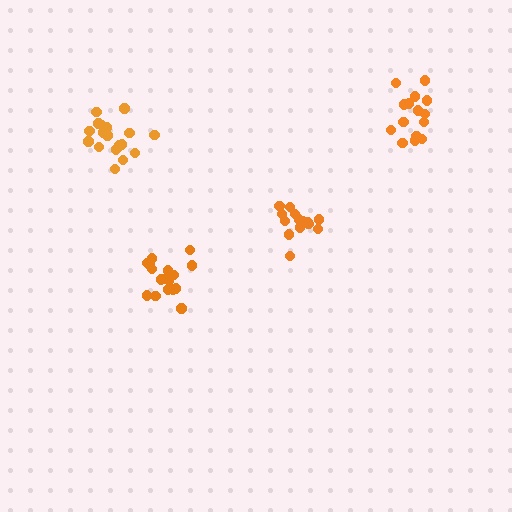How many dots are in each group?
Group 1: 18 dots, Group 2: 14 dots, Group 3: 18 dots, Group 4: 15 dots (65 total).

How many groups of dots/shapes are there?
There are 4 groups.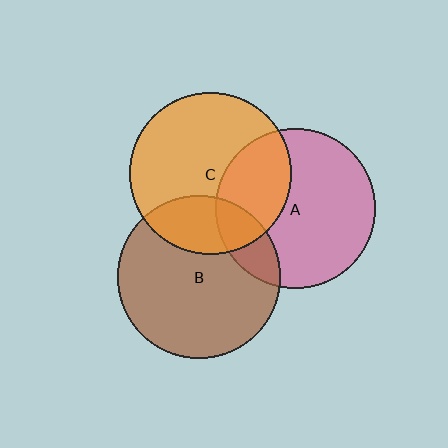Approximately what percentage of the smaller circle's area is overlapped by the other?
Approximately 25%.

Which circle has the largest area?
Circle B (brown).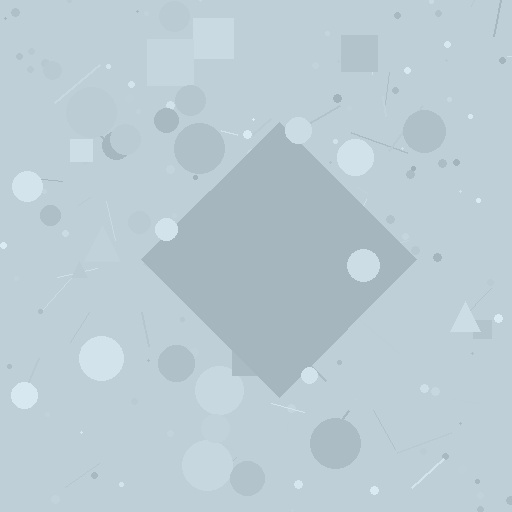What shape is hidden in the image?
A diamond is hidden in the image.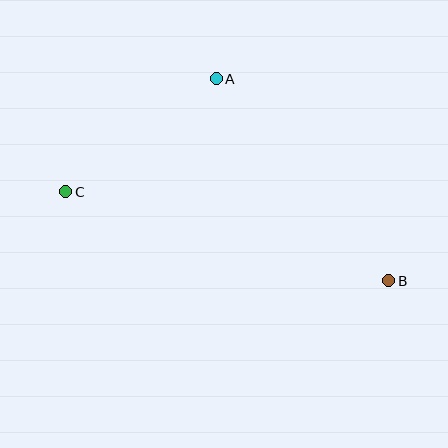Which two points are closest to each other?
Points A and C are closest to each other.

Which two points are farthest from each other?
Points B and C are farthest from each other.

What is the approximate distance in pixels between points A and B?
The distance between A and B is approximately 266 pixels.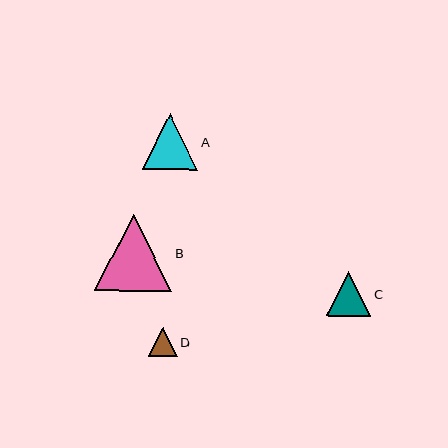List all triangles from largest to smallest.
From largest to smallest: B, A, C, D.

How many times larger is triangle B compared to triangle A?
Triangle B is approximately 1.4 times the size of triangle A.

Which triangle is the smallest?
Triangle D is the smallest with a size of approximately 29 pixels.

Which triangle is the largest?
Triangle B is the largest with a size of approximately 76 pixels.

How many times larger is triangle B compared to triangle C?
Triangle B is approximately 1.7 times the size of triangle C.